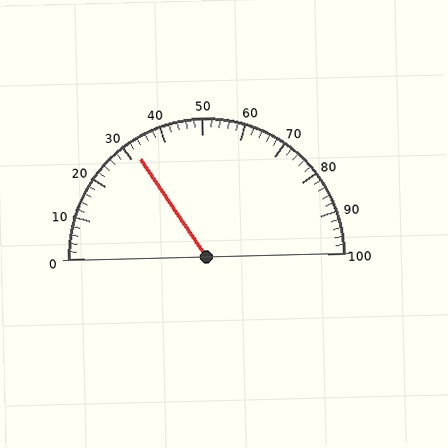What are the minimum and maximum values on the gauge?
The gauge ranges from 0 to 100.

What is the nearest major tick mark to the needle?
The nearest major tick mark is 30.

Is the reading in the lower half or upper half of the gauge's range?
The reading is in the lower half of the range (0 to 100).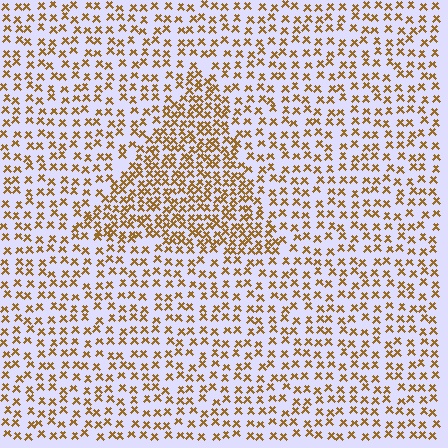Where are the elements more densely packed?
The elements are more densely packed inside the triangle boundary.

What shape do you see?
I see a triangle.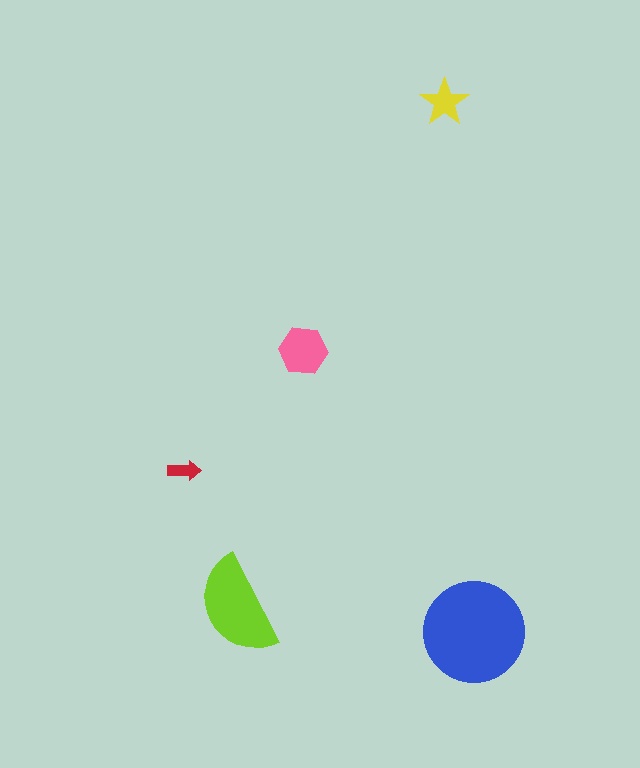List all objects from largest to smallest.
The blue circle, the lime semicircle, the pink hexagon, the yellow star, the red arrow.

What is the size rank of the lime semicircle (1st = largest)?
2nd.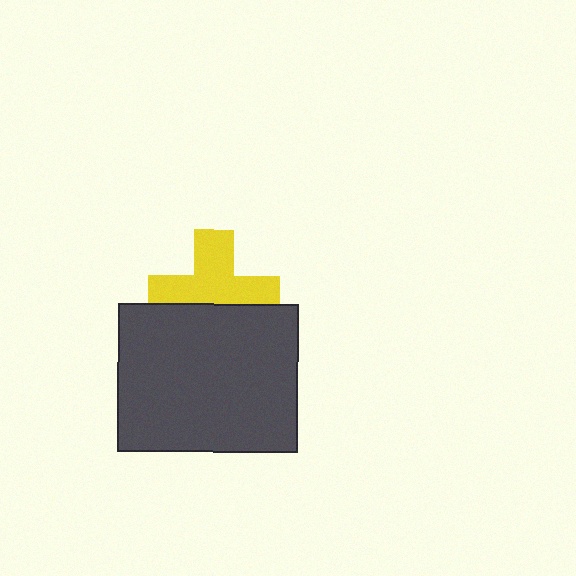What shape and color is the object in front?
The object in front is a dark gray rectangle.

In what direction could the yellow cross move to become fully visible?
The yellow cross could move up. That would shift it out from behind the dark gray rectangle entirely.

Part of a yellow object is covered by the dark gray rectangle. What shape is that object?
It is a cross.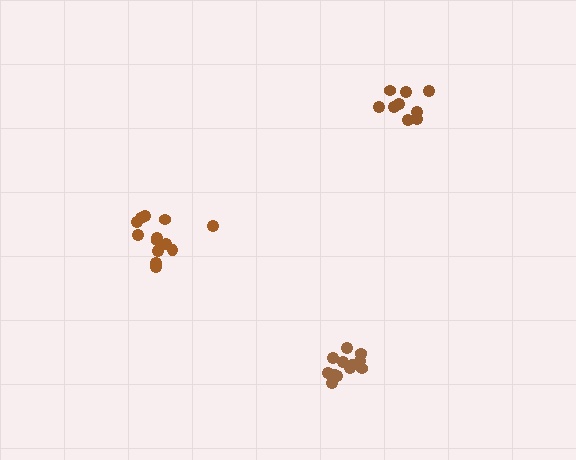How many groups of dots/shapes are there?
There are 3 groups.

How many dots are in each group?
Group 1: 13 dots, Group 2: 13 dots, Group 3: 9 dots (35 total).